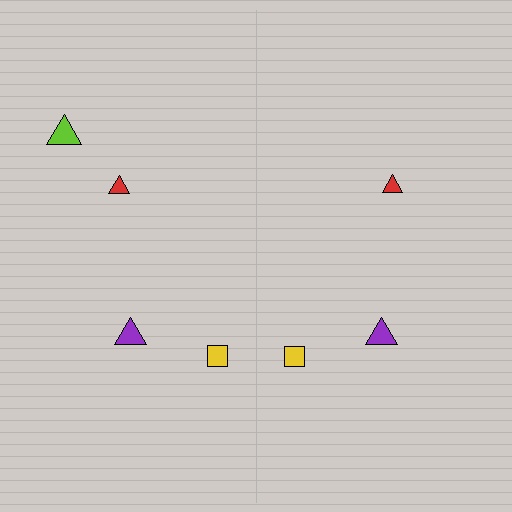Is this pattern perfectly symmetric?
No, the pattern is not perfectly symmetric. A lime triangle is missing from the right side.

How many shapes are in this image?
There are 7 shapes in this image.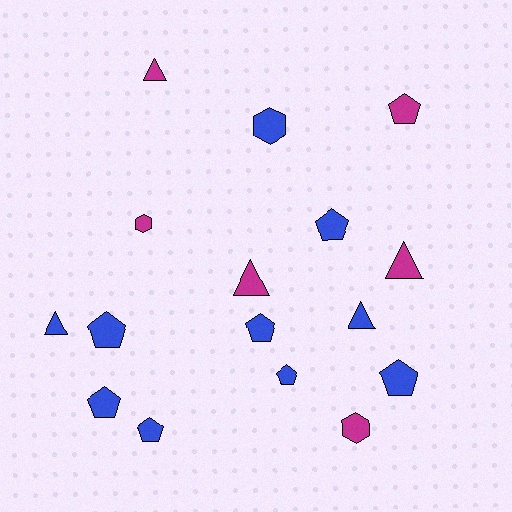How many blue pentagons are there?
There are 7 blue pentagons.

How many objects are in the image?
There are 16 objects.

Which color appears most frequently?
Blue, with 10 objects.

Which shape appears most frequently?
Pentagon, with 8 objects.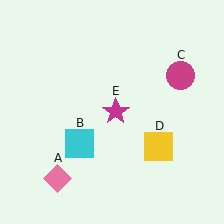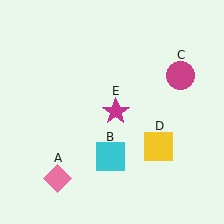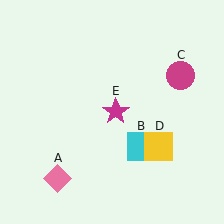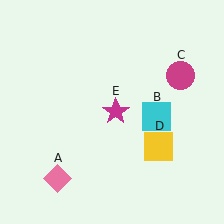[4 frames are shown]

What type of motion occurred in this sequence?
The cyan square (object B) rotated counterclockwise around the center of the scene.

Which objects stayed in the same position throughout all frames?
Pink diamond (object A) and magenta circle (object C) and yellow square (object D) and magenta star (object E) remained stationary.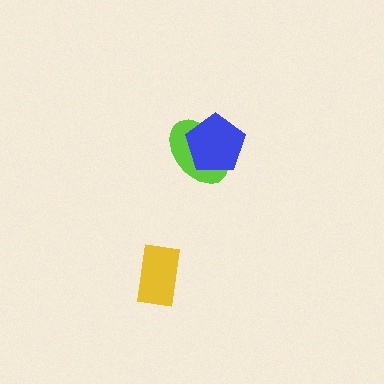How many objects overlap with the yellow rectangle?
0 objects overlap with the yellow rectangle.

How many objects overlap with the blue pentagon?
1 object overlaps with the blue pentagon.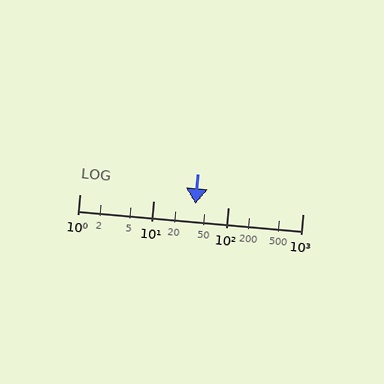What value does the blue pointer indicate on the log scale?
The pointer indicates approximately 36.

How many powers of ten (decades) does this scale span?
The scale spans 3 decades, from 1 to 1000.